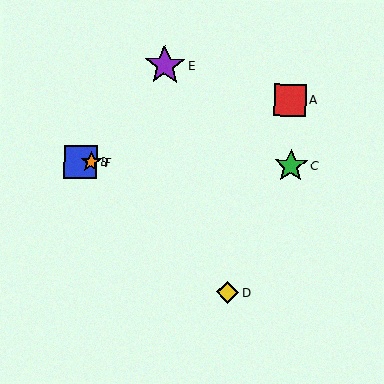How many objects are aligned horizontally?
3 objects (B, C, F) are aligned horizontally.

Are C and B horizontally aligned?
Yes, both are at y≈166.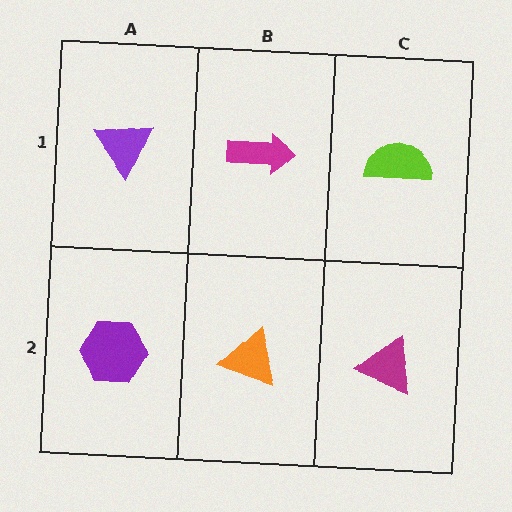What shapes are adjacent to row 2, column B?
A magenta arrow (row 1, column B), a purple hexagon (row 2, column A), a magenta triangle (row 2, column C).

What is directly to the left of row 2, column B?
A purple hexagon.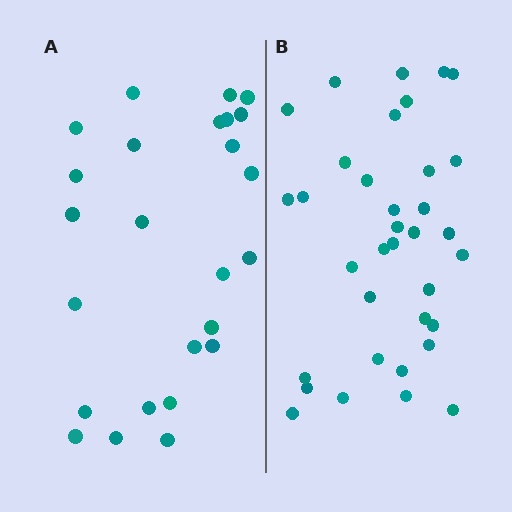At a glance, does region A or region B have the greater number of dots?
Region B (the right region) has more dots.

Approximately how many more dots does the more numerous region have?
Region B has roughly 10 or so more dots than region A.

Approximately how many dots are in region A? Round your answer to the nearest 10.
About 20 dots. (The exact count is 25, which rounds to 20.)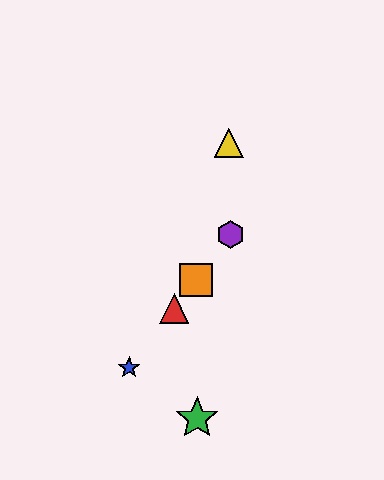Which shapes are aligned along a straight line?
The red triangle, the blue star, the purple hexagon, the orange square are aligned along a straight line.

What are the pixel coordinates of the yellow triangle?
The yellow triangle is at (229, 143).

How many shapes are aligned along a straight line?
4 shapes (the red triangle, the blue star, the purple hexagon, the orange square) are aligned along a straight line.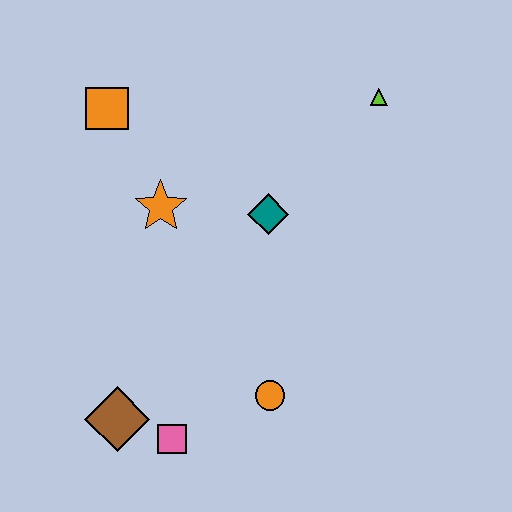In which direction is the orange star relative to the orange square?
The orange star is below the orange square.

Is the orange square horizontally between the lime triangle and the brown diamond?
No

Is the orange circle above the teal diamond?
No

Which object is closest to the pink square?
The brown diamond is closest to the pink square.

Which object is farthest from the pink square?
The lime triangle is farthest from the pink square.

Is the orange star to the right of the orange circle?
No